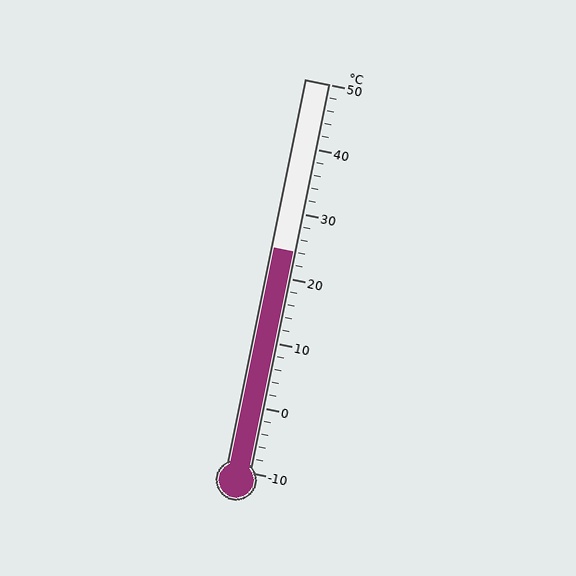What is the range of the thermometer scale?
The thermometer scale ranges from -10°C to 50°C.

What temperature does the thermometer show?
The thermometer shows approximately 24°C.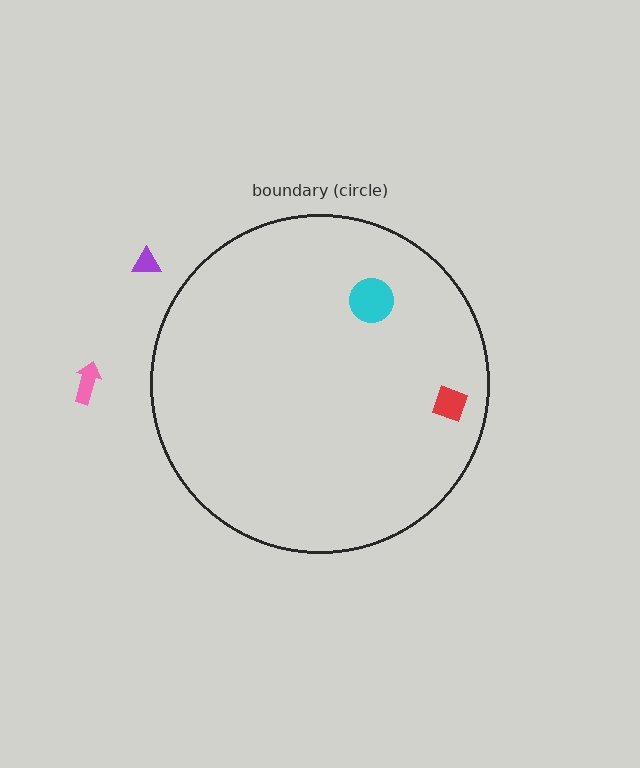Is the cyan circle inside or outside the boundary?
Inside.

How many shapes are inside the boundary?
2 inside, 2 outside.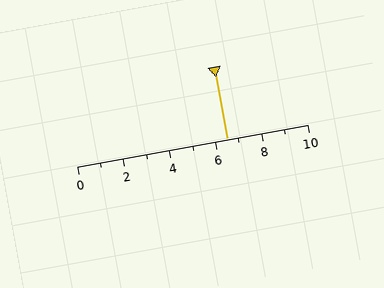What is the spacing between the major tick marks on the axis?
The major ticks are spaced 2 apart.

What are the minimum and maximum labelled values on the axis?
The axis runs from 0 to 10.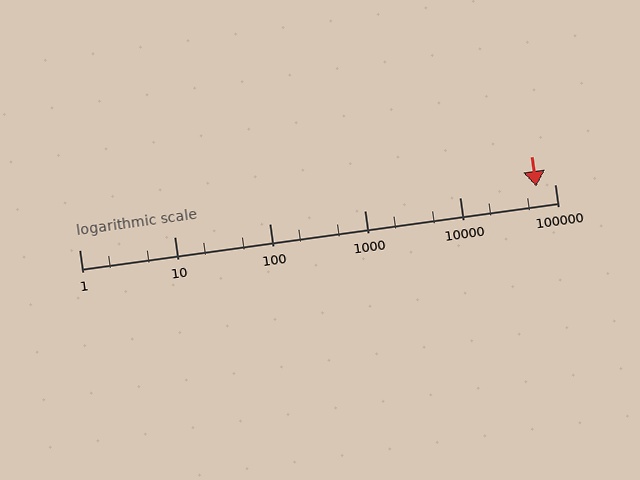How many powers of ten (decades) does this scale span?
The scale spans 5 decades, from 1 to 100000.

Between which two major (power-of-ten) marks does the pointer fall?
The pointer is between 10000 and 100000.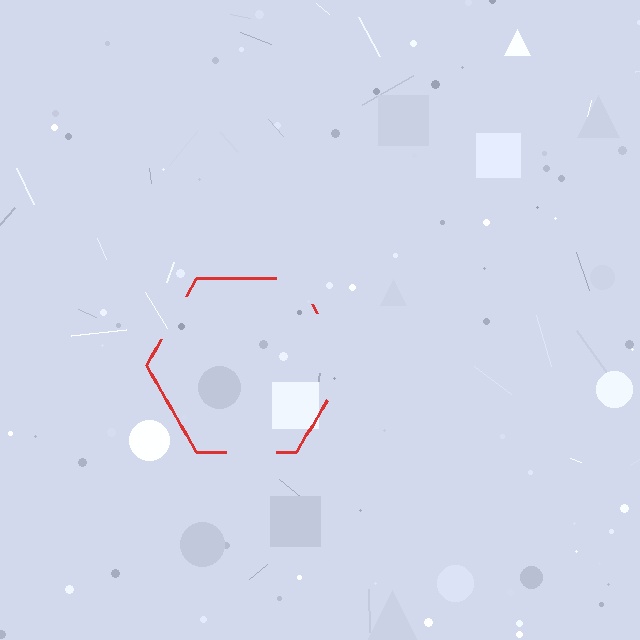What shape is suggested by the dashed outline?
The dashed outline suggests a hexagon.